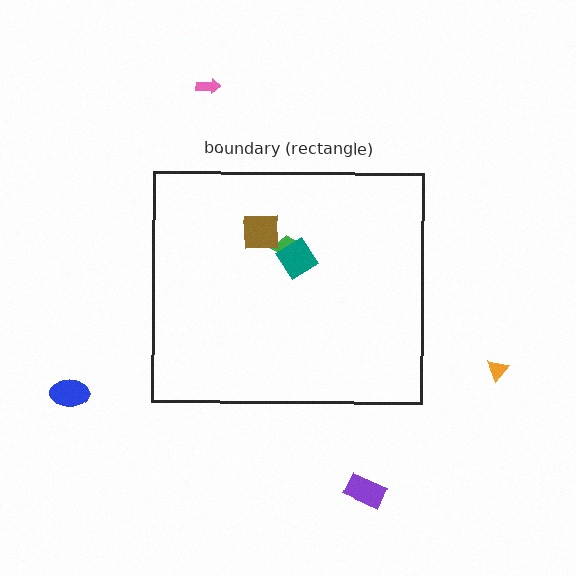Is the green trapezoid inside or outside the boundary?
Inside.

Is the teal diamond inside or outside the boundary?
Inside.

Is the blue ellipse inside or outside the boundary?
Outside.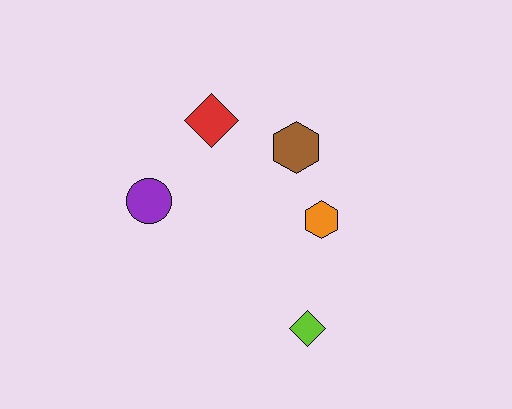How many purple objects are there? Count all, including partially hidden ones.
There is 1 purple object.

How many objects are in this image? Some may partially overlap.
There are 5 objects.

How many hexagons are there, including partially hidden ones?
There are 2 hexagons.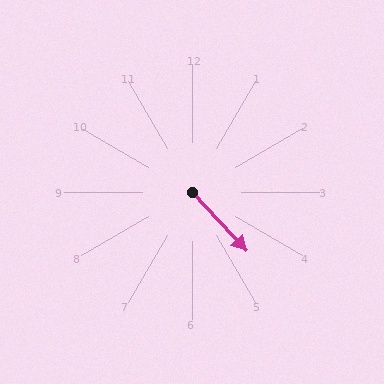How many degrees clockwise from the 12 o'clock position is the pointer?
Approximately 137 degrees.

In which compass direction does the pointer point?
Southeast.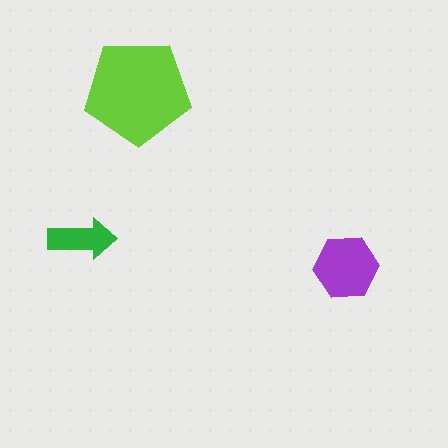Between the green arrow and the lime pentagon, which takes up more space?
The lime pentagon.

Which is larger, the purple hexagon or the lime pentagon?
The lime pentagon.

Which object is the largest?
The lime pentagon.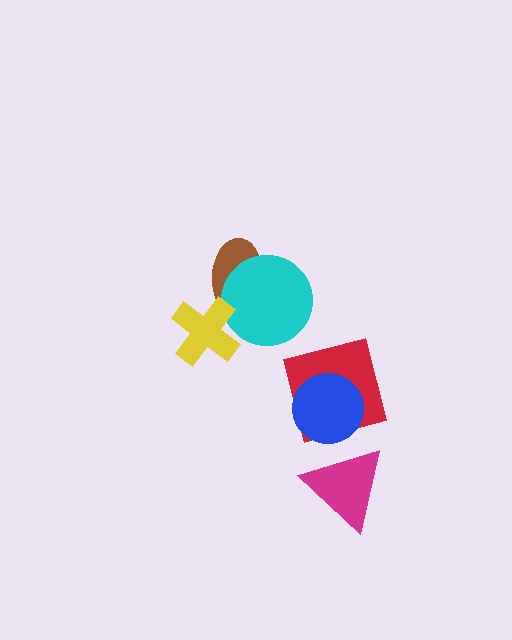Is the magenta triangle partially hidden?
No, no other shape covers it.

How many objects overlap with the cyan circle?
2 objects overlap with the cyan circle.